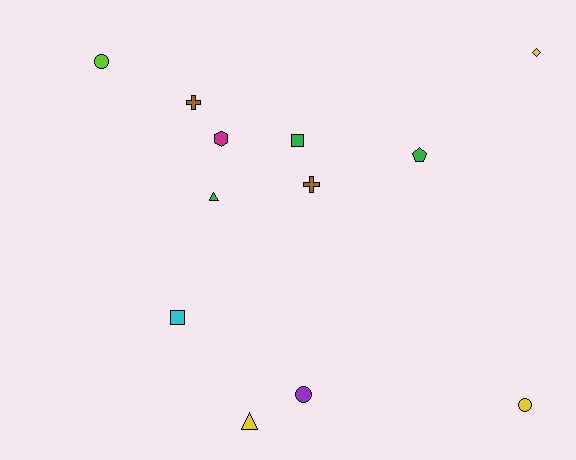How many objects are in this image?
There are 12 objects.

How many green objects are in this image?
There are 3 green objects.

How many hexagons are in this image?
There is 1 hexagon.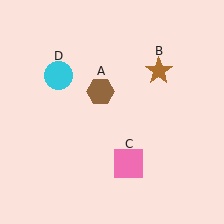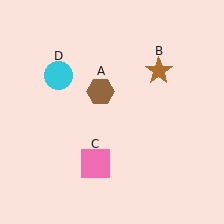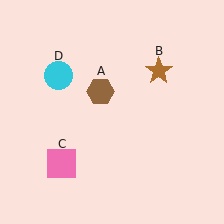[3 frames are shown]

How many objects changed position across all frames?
1 object changed position: pink square (object C).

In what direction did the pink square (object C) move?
The pink square (object C) moved left.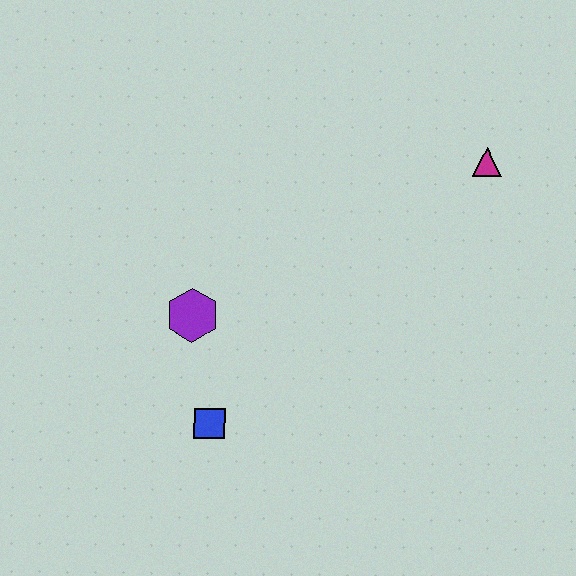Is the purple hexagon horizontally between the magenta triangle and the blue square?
No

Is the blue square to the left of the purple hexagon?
No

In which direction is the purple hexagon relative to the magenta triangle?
The purple hexagon is to the left of the magenta triangle.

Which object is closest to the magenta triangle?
The purple hexagon is closest to the magenta triangle.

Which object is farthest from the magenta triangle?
The blue square is farthest from the magenta triangle.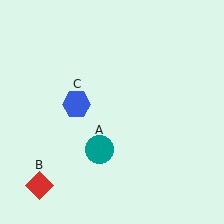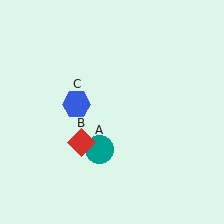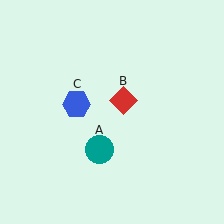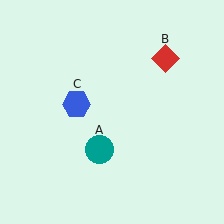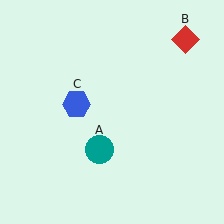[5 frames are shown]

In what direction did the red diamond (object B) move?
The red diamond (object B) moved up and to the right.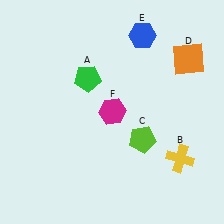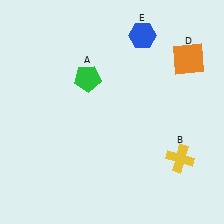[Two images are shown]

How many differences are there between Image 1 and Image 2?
There are 2 differences between the two images.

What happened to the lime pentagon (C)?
The lime pentagon (C) was removed in Image 2. It was in the bottom-right area of Image 1.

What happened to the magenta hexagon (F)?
The magenta hexagon (F) was removed in Image 2. It was in the top-right area of Image 1.